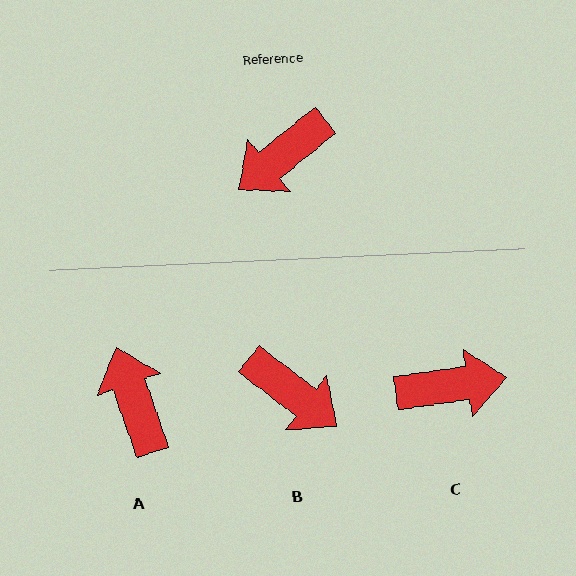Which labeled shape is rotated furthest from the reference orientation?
C, about 149 degrees away.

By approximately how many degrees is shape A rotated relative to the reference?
Approximately 109 degrees clockwise.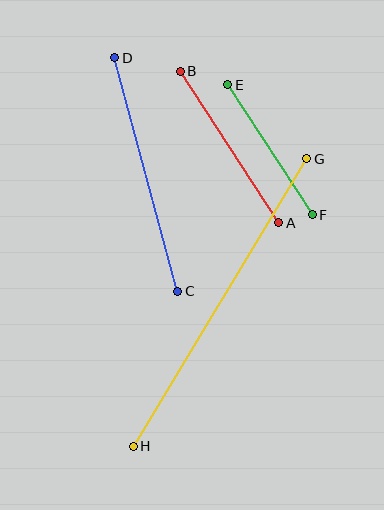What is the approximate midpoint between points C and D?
The midpoint is at approximately (146, 174) pixels.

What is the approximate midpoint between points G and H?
The midpoint is at approximately (220, 303) pixels.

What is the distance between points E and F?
The distance is approximately 155 pixels.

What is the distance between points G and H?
The distance is approximately 336 pixels.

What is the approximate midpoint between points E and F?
The midpoint is at approximately (270, 150) pixels.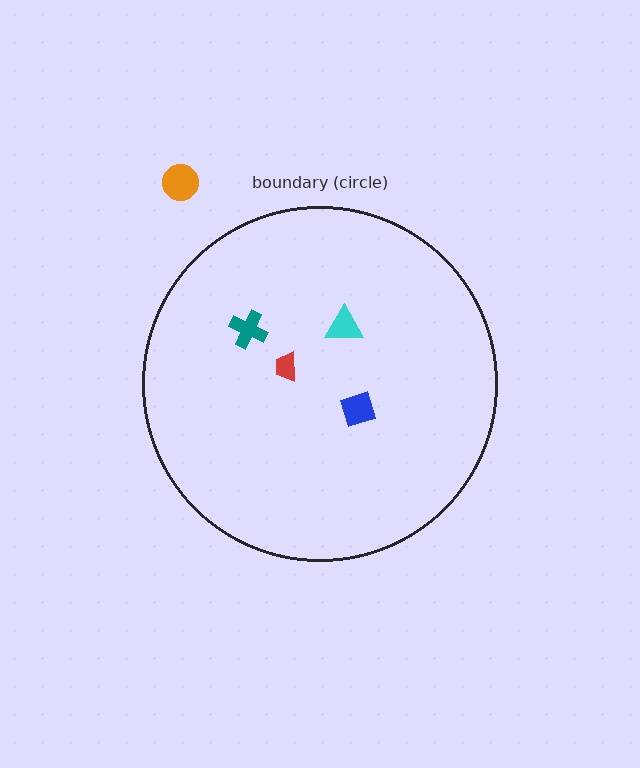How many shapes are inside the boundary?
4 inside, 1 outside.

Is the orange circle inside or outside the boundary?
Outside.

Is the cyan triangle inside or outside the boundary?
Inside.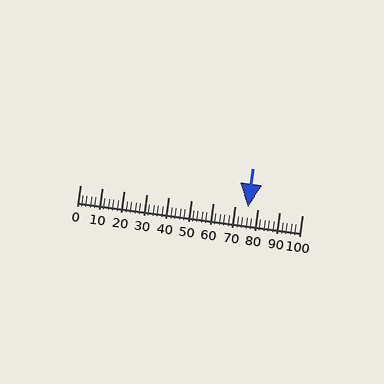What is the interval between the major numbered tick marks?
The major tick marks are spaced 10 units apart.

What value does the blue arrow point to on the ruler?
The blue arrow points to approximately 76.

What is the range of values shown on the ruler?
The ruler shows values from 0 to 100.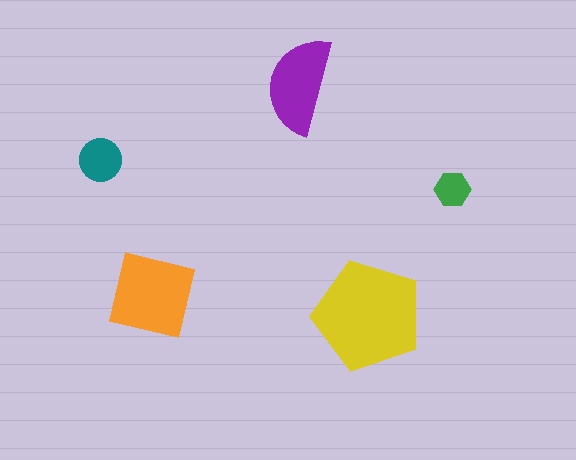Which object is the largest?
The yellow pentagon.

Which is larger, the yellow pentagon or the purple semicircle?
The yellow pentagon.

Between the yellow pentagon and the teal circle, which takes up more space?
The yellow pentagon.